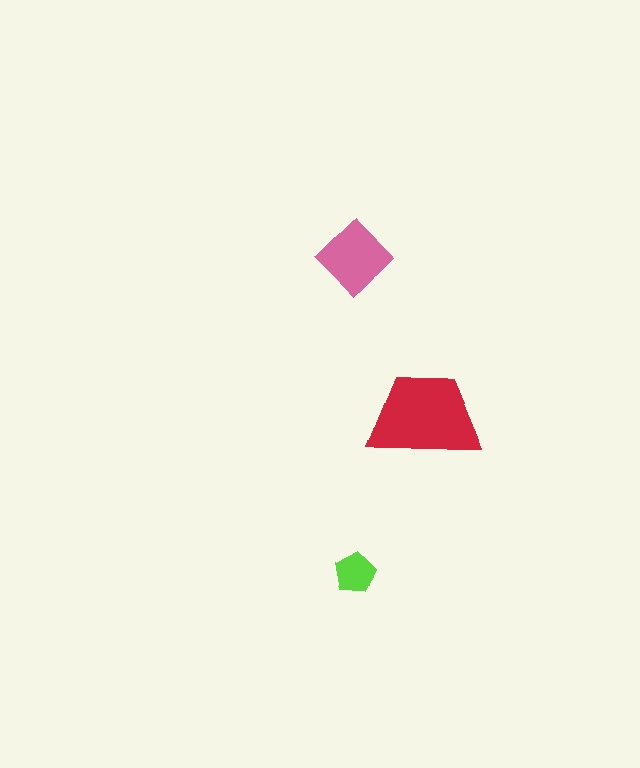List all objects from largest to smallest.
The red trapezoid, the pink diamond, the lime pentagon.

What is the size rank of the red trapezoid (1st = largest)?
1st.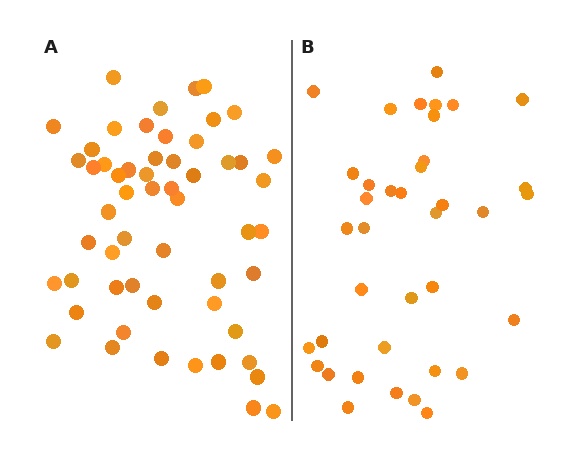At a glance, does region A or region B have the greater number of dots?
Region A (the left region) has more dots.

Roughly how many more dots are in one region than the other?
Region A has approximately 20 more dots than region B.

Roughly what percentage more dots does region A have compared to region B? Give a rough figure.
About 45% more.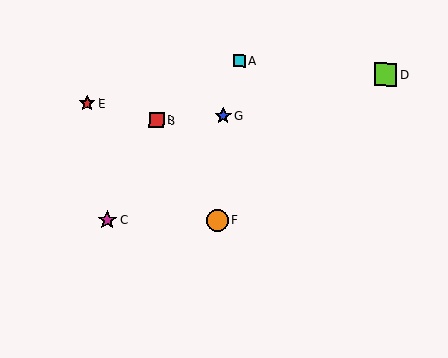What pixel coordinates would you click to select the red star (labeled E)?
Click at (87, 104) to select the red star E.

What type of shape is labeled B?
Shape B is a red square.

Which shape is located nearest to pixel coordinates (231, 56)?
The cyan square (labeled A) at (240, 61) is nearest to that location.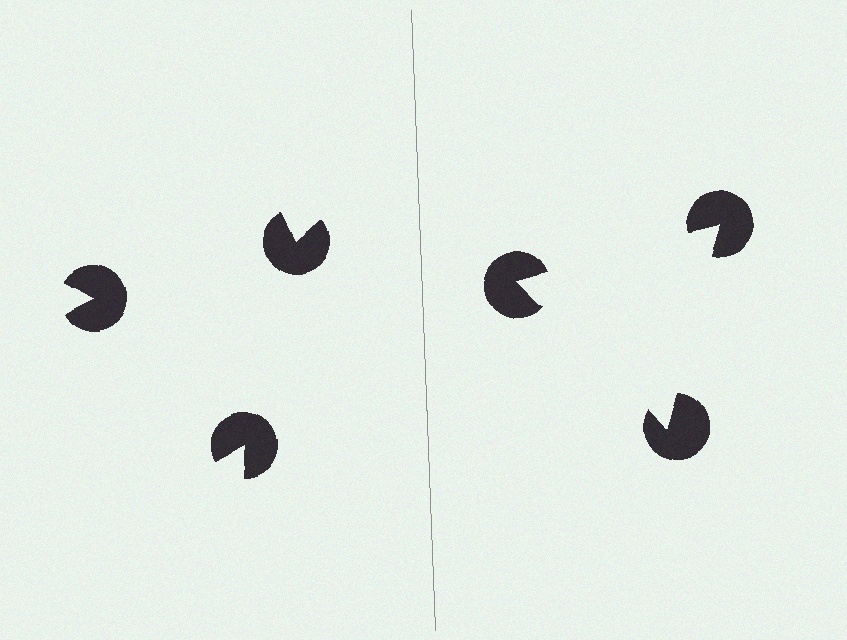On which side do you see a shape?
An illusory triangle appears on the right side. On the left side the wedge cuts are rotated, so no coherent shape forms.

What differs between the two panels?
The pac-man discs are positioned identically on both sides; only the wedge orientations differ. On the right they align to a triangle; on the left they are misaligned.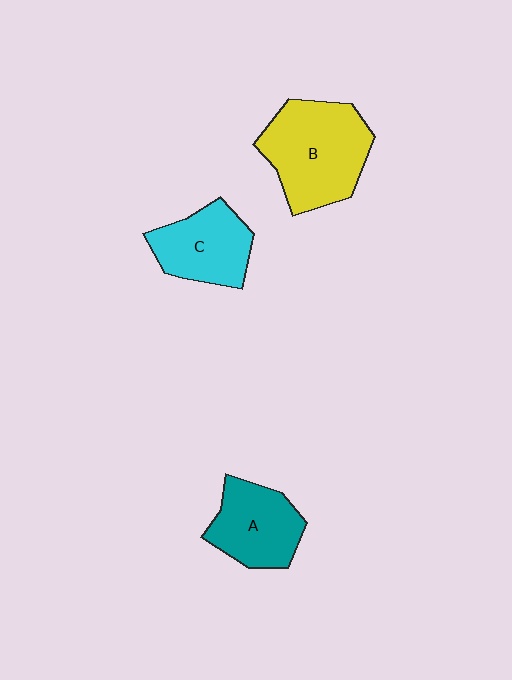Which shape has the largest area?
Shape B (yellow).